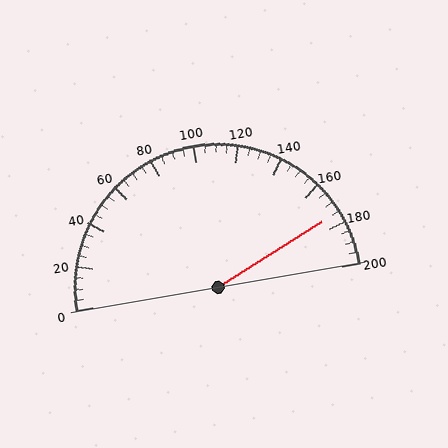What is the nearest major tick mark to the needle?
The nearest major tick mark is 180.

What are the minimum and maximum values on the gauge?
The gauge ranges from 0 to 200.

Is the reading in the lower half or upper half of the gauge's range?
The reading is in the upper half of the range (0 to 200).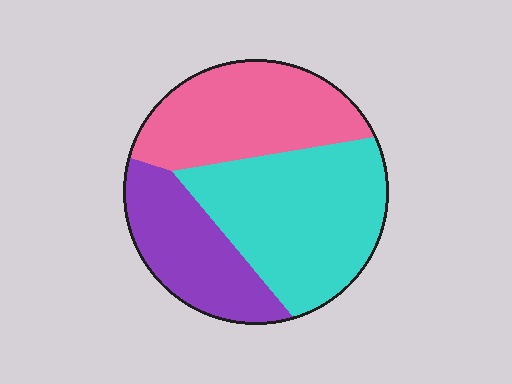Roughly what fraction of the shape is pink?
Pink covers 33% of the shape.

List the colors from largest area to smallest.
From largest to smallest: cyan, pink, purple.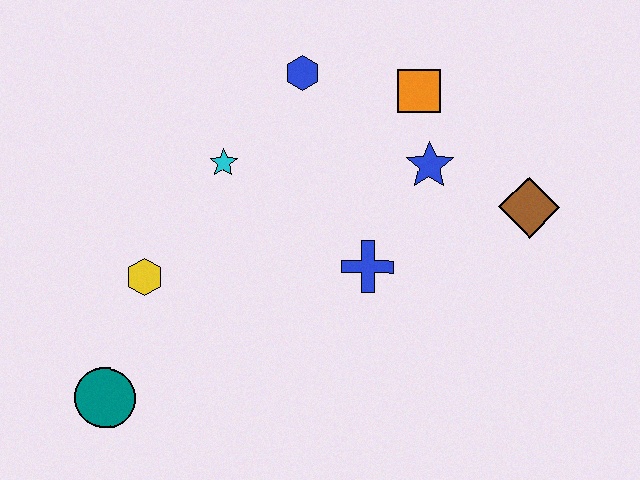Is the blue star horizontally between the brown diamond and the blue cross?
Yes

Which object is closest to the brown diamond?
The blue star is closest to the brown diamond.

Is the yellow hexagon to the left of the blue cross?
Yes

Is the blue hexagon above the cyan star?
Yes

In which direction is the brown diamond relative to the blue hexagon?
The brown diamond is to the right of the blue hexagon.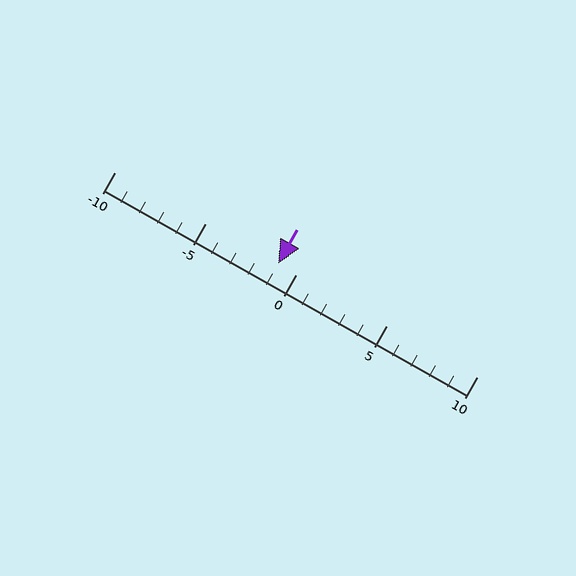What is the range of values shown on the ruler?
The ruler shows values from -10 to 10.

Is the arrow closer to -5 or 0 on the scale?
The arrow is closer to 0.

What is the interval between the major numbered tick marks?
The major tick marks are spaced 5 units apart.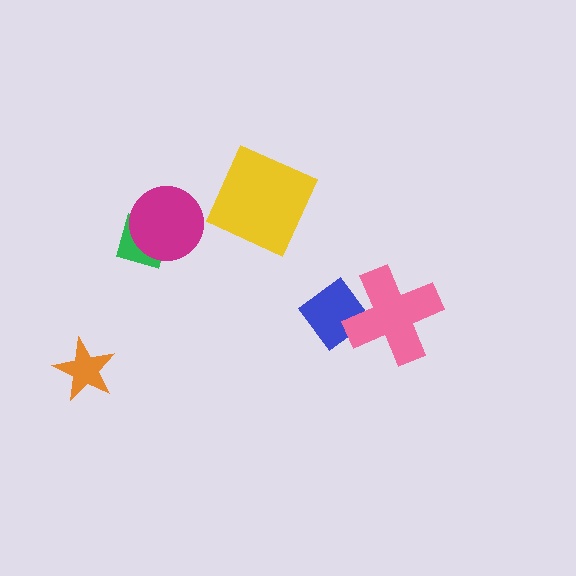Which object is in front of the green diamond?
The magenta circle is in front of the green diamond.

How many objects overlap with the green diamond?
1 object overlaps with the green diamond.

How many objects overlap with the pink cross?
1 object overlaps with the pink cross.